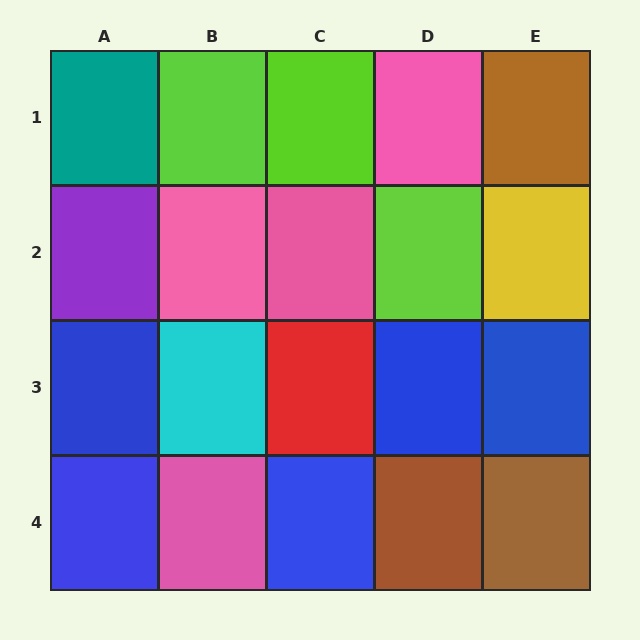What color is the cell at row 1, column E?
Brown.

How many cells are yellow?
1 cell is yellow.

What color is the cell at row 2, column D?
Lime.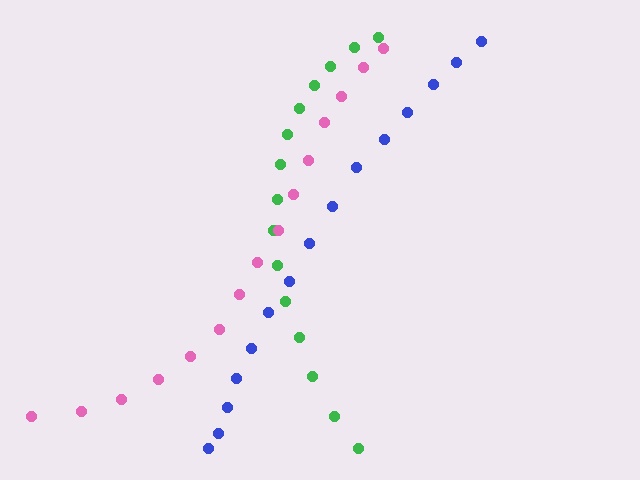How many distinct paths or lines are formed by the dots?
There are 3 distinct paths.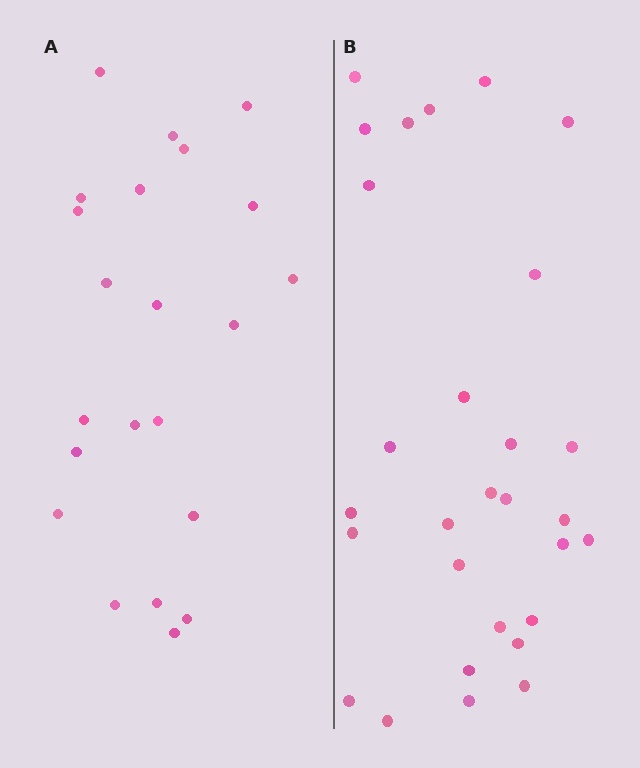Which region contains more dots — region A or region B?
Region B (the right region) has more dots.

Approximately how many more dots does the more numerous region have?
Region B has roughly 8 or so more dots than region A.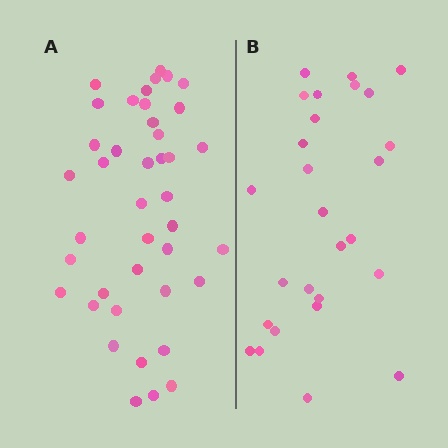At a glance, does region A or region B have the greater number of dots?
Region A (the left region) has more dots.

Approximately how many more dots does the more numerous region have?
Region A has approximately 15 more dots than region B.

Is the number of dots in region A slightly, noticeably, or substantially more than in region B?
Region A has substantially more. The ratio is roughly 1.5 to 1.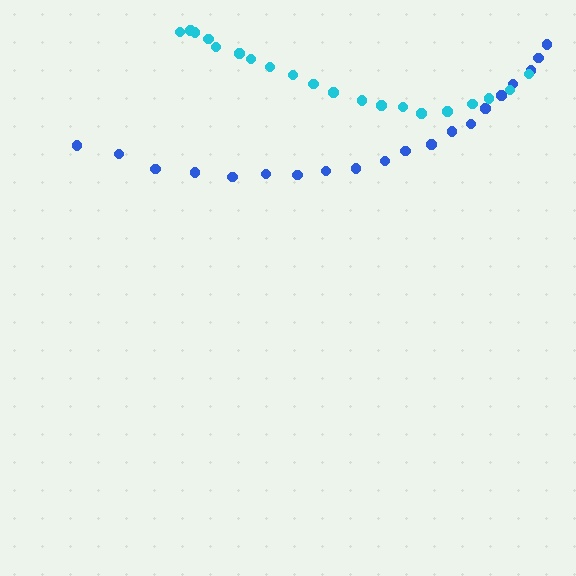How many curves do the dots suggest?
There are 2 distinct paths.